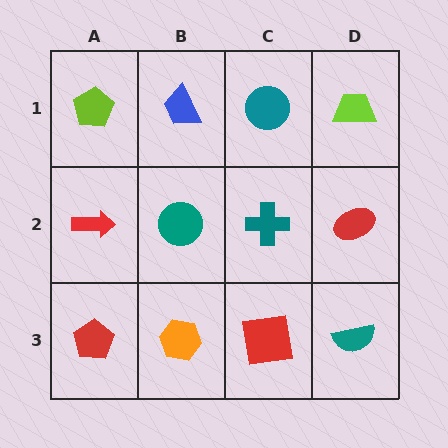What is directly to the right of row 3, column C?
A teal semicircle.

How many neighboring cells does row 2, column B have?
4.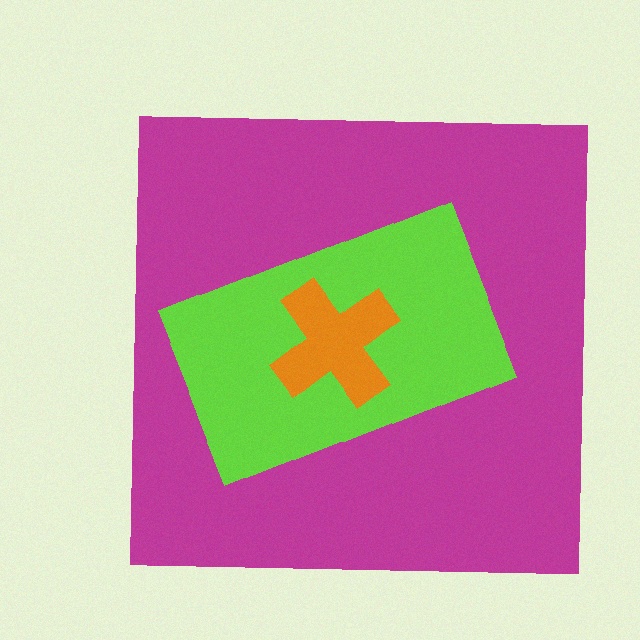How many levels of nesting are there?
3.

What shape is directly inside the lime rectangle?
The orange cross.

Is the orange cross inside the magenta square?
Yes.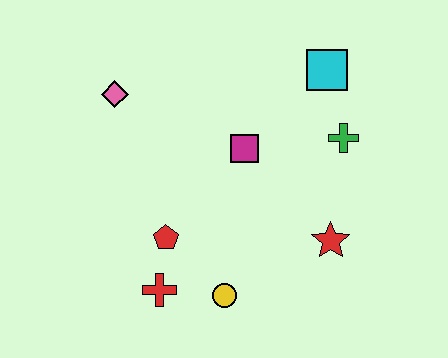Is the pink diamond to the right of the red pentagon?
No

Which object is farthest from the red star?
The pink diamond is farthest from the red star.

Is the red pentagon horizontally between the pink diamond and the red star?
Yes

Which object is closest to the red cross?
The red pentagon is closest to the red cross.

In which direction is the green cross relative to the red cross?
The green cross is to the right of the red cross.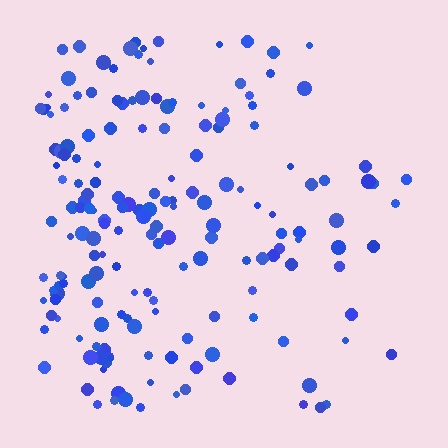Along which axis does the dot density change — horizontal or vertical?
Horizontal.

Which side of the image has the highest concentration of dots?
The left.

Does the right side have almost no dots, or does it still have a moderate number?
Still a moderate number, just noticeably fewer than the left.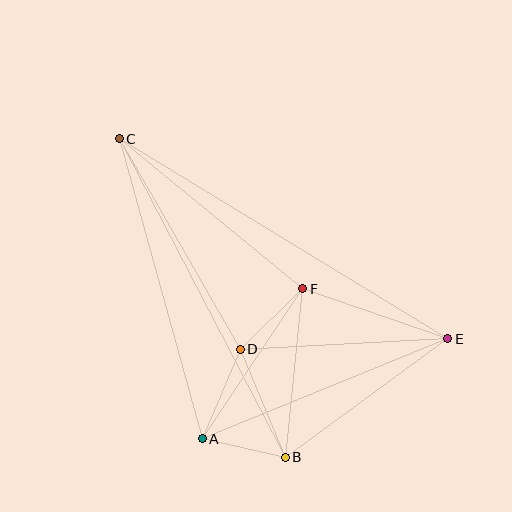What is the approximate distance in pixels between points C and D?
The distance between C and D is approximately 243 pixels.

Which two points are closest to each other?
Points A and B are closest to each other.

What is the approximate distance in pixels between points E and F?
The distance between E and F is approximately 153 pixels.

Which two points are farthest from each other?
Points C and E are farthest from each other.